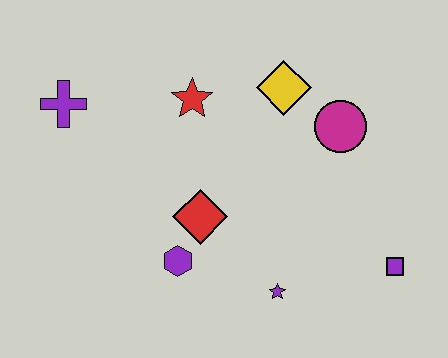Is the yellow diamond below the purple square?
No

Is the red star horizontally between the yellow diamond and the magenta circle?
No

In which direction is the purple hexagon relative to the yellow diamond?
The purple hexagon is below the yellow diamond.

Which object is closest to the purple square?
The purple star is closest to the purple square.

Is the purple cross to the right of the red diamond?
No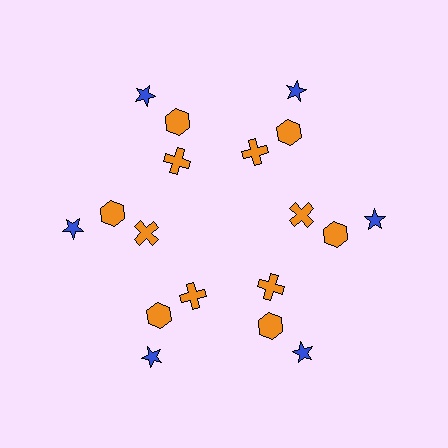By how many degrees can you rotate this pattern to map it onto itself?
The pattern maps onto itself every 60 degrees of rotation.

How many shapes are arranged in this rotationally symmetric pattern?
There are 18 shapes, arranged in 6 groups of 3.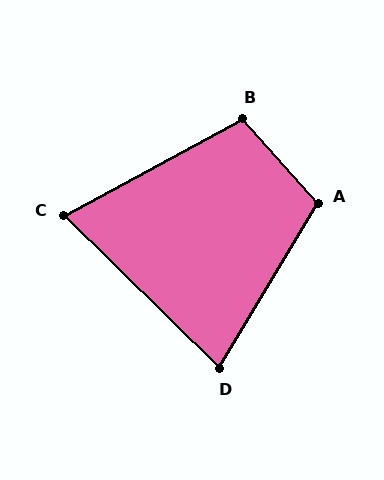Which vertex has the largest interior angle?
A, at approximately 107 degrees.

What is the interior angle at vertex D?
Approximately 76 degrees (acute).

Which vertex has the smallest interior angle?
C, at approximately 73 degrees.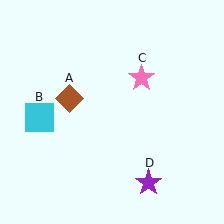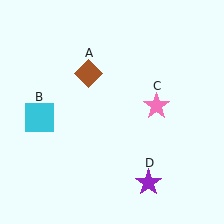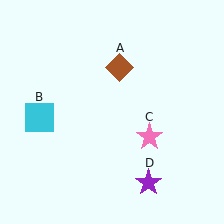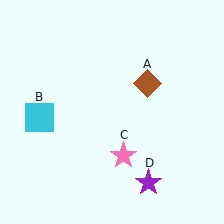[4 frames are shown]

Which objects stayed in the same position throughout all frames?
Cyan square (object B) and purple star (object D) remained stationary.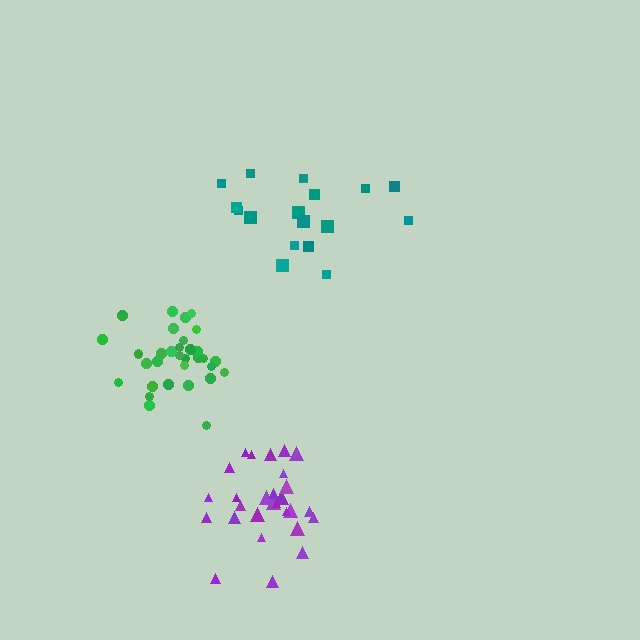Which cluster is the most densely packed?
Green.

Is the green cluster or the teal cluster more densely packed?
Green.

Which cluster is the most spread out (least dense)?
Teal.